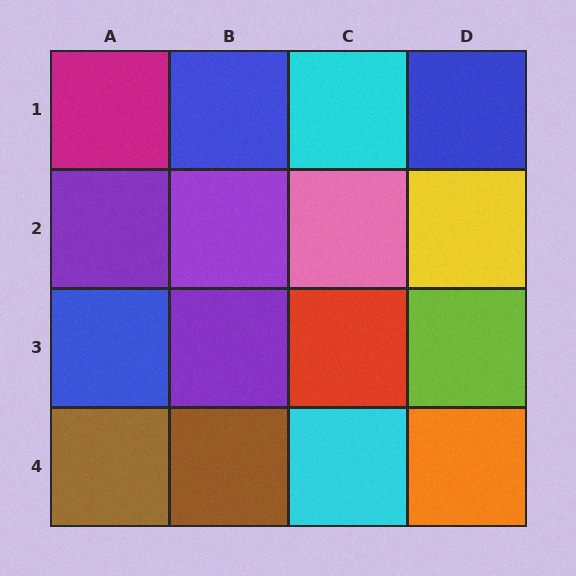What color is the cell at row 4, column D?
Orange.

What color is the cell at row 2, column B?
Purple.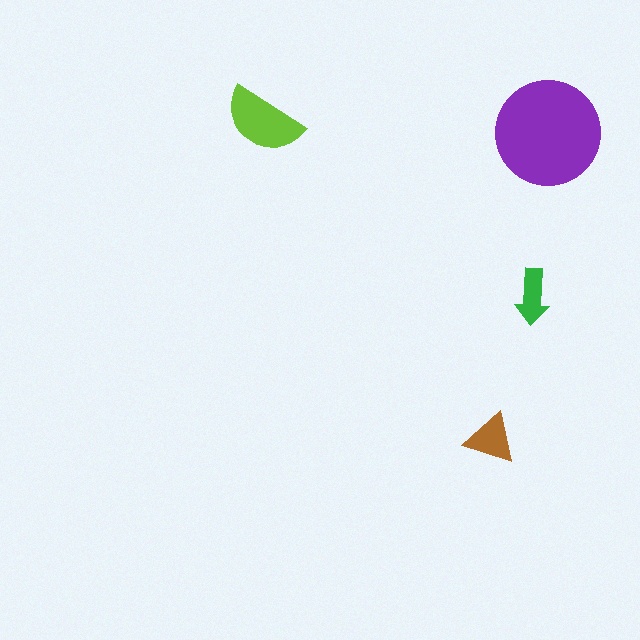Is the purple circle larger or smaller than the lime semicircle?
Larger.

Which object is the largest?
The purple circle.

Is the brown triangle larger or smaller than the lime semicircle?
Smaller.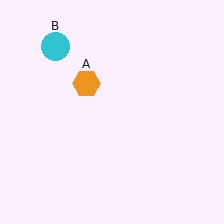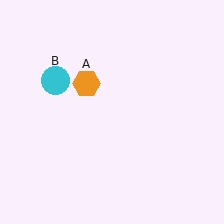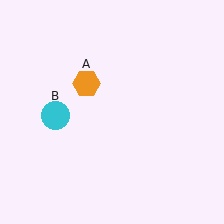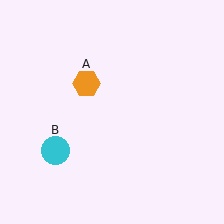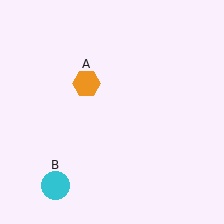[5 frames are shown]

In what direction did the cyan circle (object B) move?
The cyan circle (object B) moved down.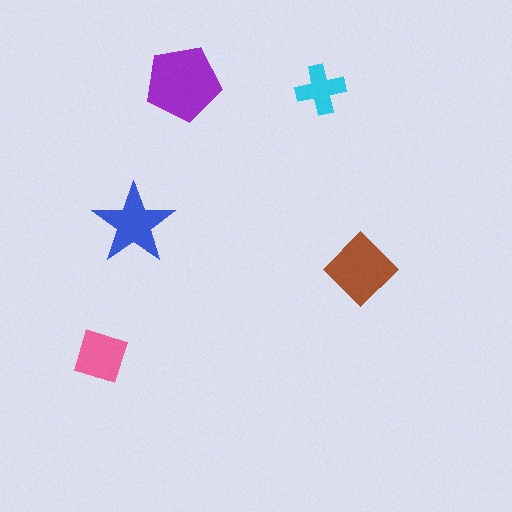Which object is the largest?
The purple pentagon.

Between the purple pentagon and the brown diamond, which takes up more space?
The purple pentagon.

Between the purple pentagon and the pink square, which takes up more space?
The purple pentagon.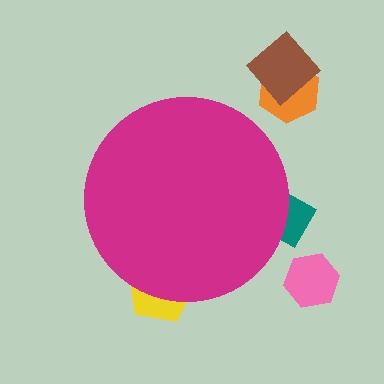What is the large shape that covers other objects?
A magenta circle.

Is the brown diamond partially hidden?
No, the brown diamond is fully visible.